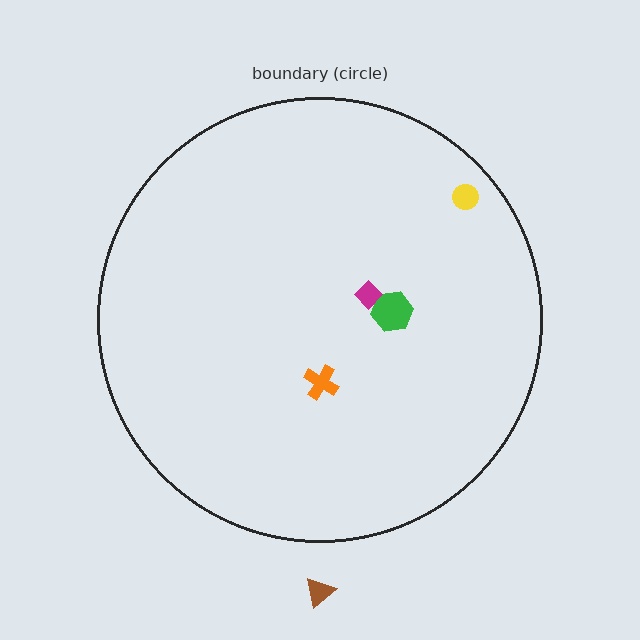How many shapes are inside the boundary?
4 inside, 1 outside.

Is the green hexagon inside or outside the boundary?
Inside.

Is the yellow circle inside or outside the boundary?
Inside.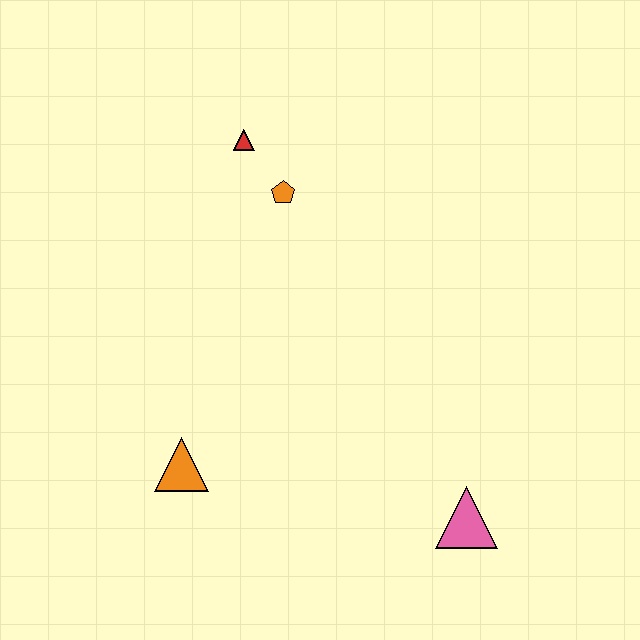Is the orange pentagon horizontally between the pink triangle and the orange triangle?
Yes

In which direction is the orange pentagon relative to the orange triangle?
The orange pentagon is above the orange triangle.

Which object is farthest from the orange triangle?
The red triangle is farthest from the orange triangle.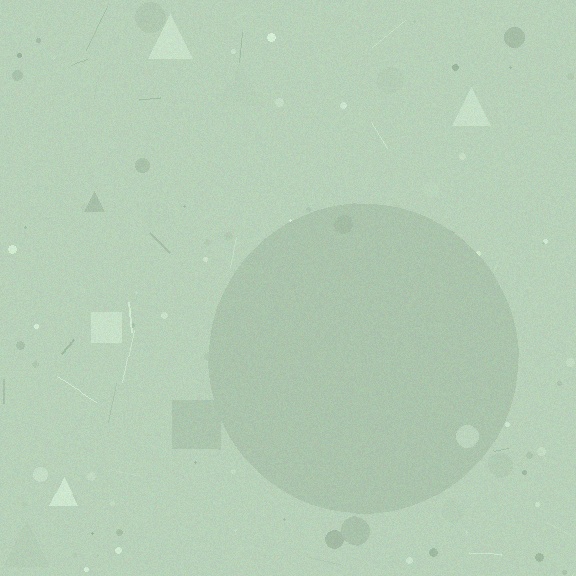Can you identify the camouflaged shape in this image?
The camouflaged shape is a circle.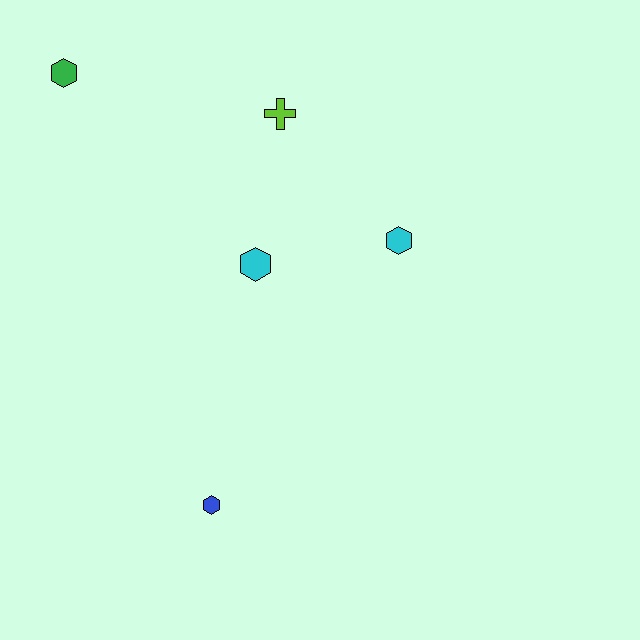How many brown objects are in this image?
There are no brown objects.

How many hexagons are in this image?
There are 4 hexagons.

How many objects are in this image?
There are 5 objects.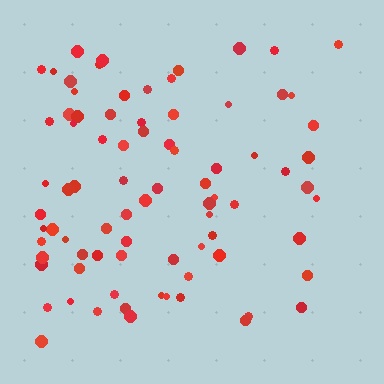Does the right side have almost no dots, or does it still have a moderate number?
Still a moderate number, just noticeably fewer than the left.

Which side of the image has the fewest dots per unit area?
The right.